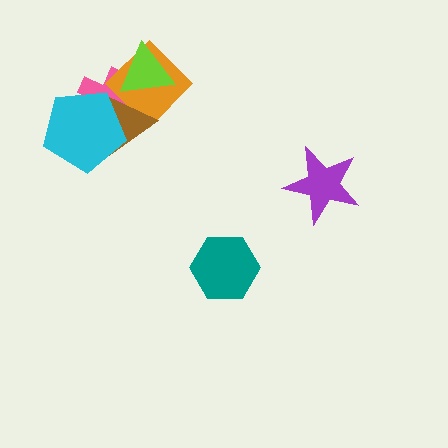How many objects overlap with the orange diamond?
3 objects overlap with the orange diamond.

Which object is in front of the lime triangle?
The brown triangle is in front of the lime triangle.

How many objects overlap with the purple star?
0 objects overlap with the purple star.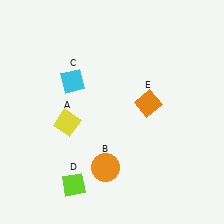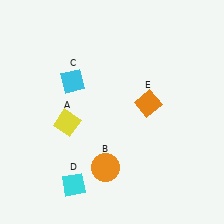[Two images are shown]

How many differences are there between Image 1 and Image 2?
There is 1 difference between the two images.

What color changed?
The diamond (D) changed from lime in Image 1 to cyan in Image 2.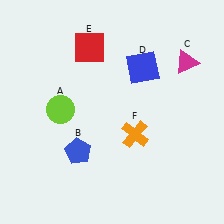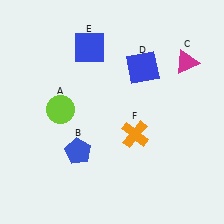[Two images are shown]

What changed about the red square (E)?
In Image 1, E is red. In Image 2, it changed to blue.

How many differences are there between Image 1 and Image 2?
There is 1 difference between the two images.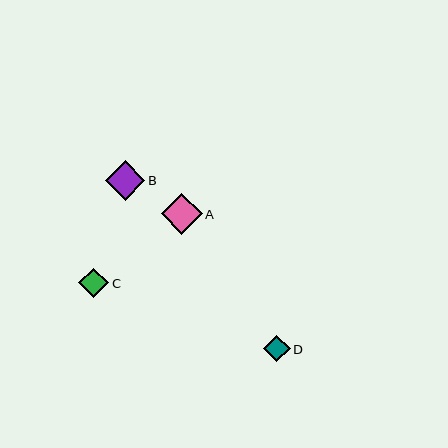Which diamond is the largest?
Diamond A is the largest with a size of approximately 41 pixels.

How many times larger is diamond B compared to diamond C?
Diamond B is approximately 1.3 times the size of diamond C.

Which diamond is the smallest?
Diamond D is the smallest with a size of approximately 27 pixels.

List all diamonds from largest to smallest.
From largest to smallest: A, B, C, D.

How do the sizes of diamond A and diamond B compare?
Diamond A and diamond B are approximately the same size.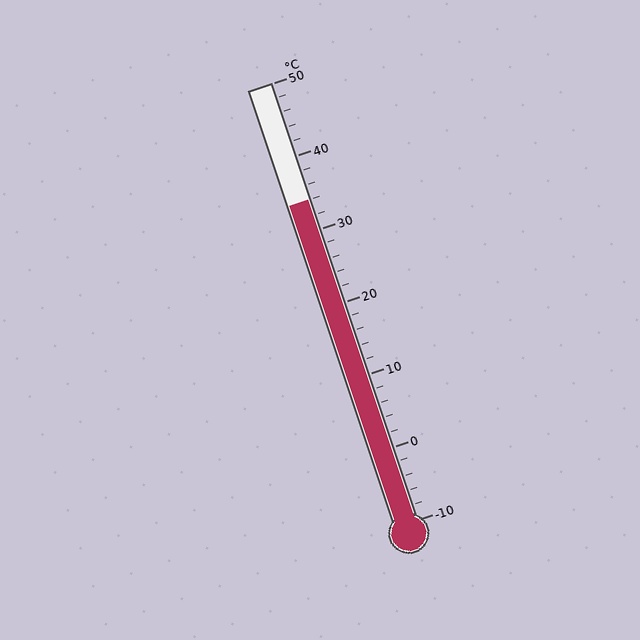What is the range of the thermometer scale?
The thermometer scale ranges from -10°C to 50°C.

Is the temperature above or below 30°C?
The temperature is above 30°C.